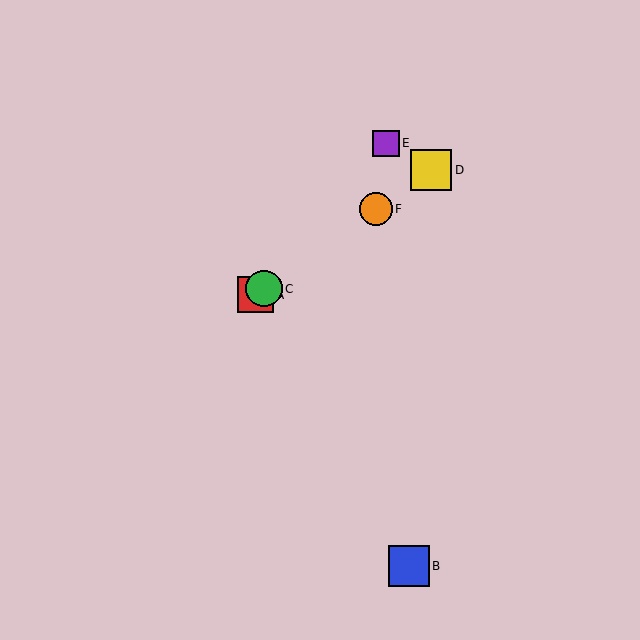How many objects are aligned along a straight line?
4 objects (A, C, D, F) are aligned along a straight line.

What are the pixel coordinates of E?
Object E is at (386, 143).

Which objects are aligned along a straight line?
Objects A, C, D, F are aligned along a straight line.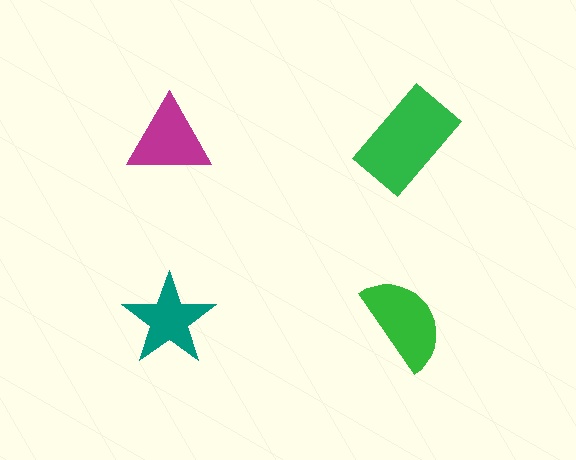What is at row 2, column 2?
A green semicircle.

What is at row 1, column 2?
A green rectangle.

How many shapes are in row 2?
2 shapes.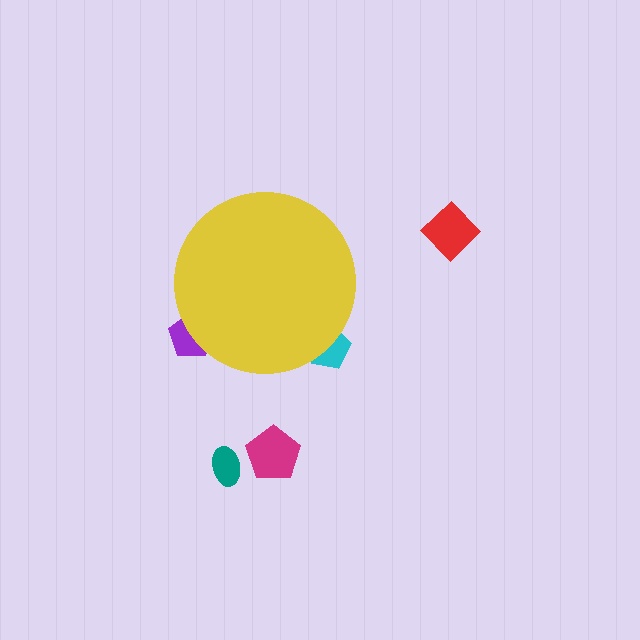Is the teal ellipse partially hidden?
No, the teal ellipse is fully visible.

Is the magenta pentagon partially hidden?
No, the magenta pentagon is fully visible.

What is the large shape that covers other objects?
A yellow circle.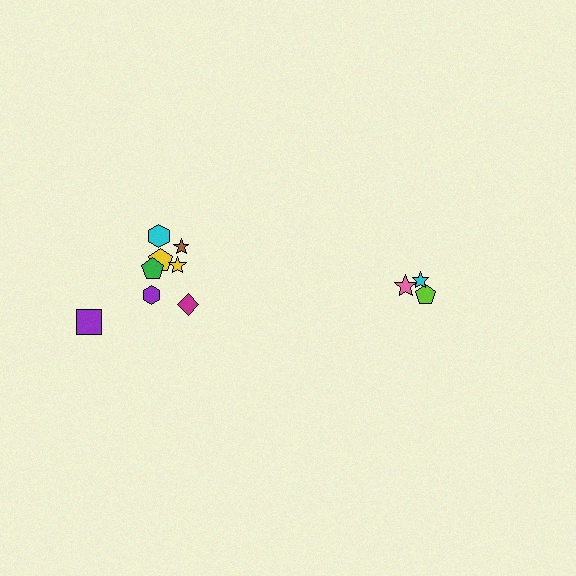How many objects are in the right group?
There are 3 objects.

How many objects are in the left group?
There are 8 objects.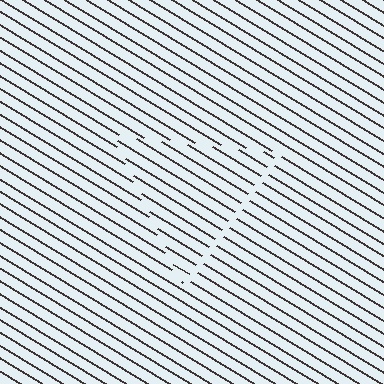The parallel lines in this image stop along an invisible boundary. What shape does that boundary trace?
An illusory triangle. The interior of the shape contains the same grating, shifted by half a period — the contour is defined by the phase discontinuity where line-ends from the inner and outer gratings abut.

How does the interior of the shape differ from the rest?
The interior of the shape contains the same grating, shifted by half a period — the contour is defined by the phase discontinuity where line-ends from the inner and outer gratings abut.